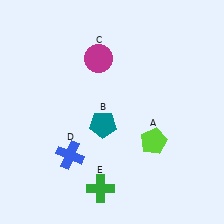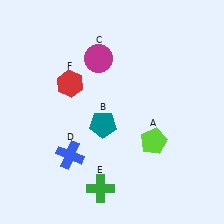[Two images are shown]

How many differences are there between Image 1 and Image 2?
There is 1 difference between the two images.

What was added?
A red hexagon (F) was added in Image 2.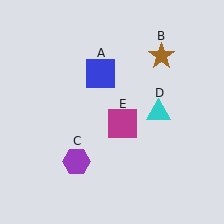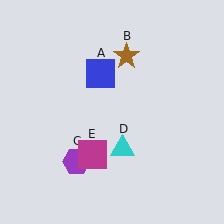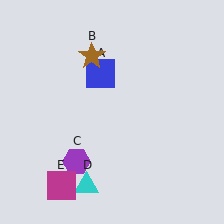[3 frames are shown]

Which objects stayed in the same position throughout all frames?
Blue square (object A) and purple hexagon (object C) remained stationary.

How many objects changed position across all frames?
3 objects changed position: brown star (object B), cyan triangle (object D), magenta square (object E).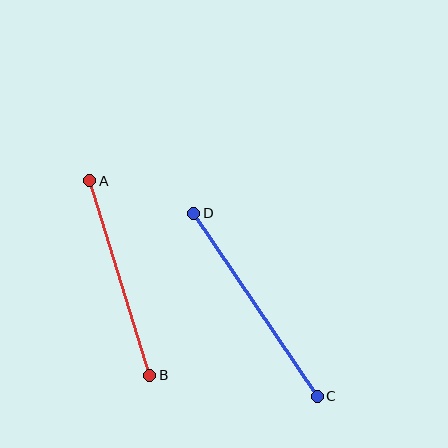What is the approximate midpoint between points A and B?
The midpoint is at approximately (120, 278) pixels.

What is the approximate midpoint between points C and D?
The midpoint is at approximately (255, 305) pixels.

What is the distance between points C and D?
The distance is approximately 221 pixels.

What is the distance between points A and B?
The distance is approximately 204 pixels.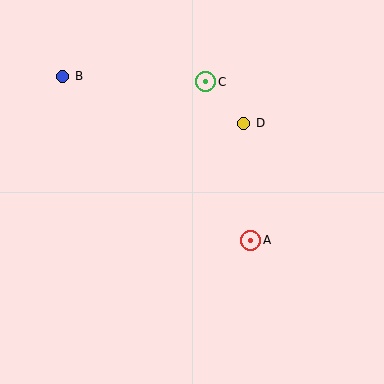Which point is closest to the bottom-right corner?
Point A is closest to the bottom-right corner.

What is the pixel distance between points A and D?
The distance between A and D is 117 pixels.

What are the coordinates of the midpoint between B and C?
The midpoint between B and C is at (134, 79).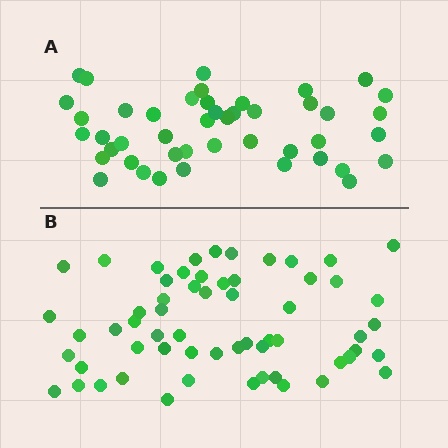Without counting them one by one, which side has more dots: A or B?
Region B (the bottom region) has more dots.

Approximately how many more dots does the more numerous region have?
Region B has approximately 15 more dots than region A.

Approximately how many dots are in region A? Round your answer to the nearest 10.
About 40 dots. (The exact count is 45, which rounds to 40.)